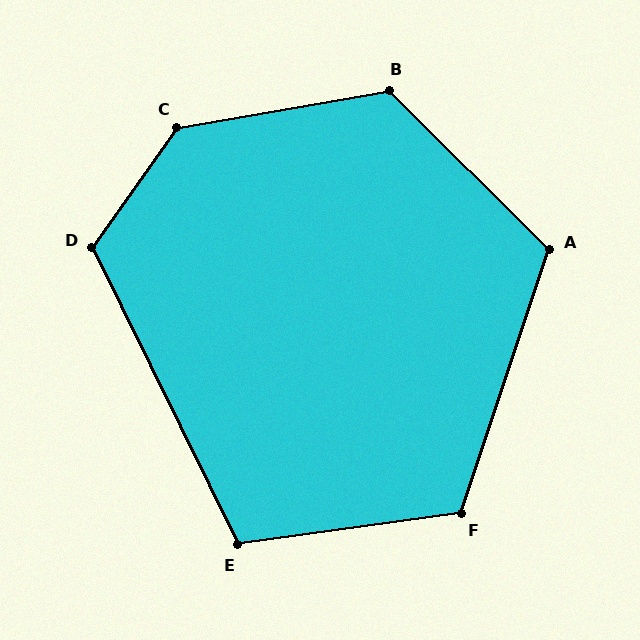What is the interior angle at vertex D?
Approximately 118 degrees (obtuse).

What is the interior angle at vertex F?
Approximately 116 degrees (obtuse).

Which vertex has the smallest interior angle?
E, at approximately 108 degrees.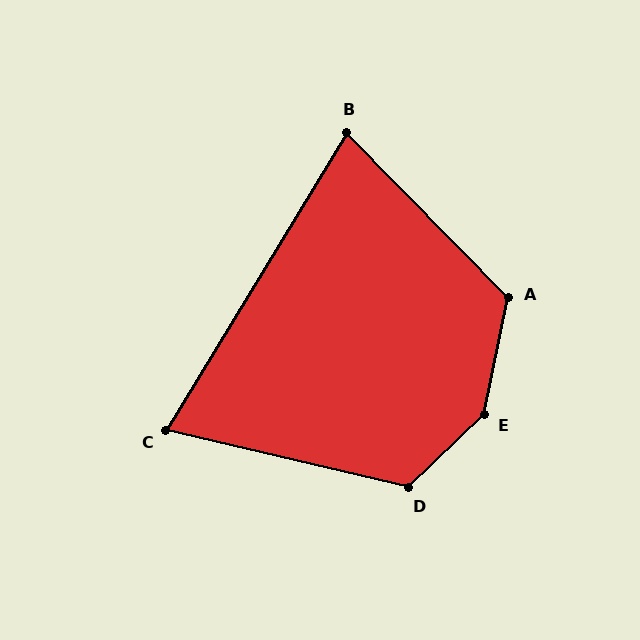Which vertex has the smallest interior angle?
C, at approximately 72 degrees.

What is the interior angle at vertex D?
Approximately 123 degrees (obtuse).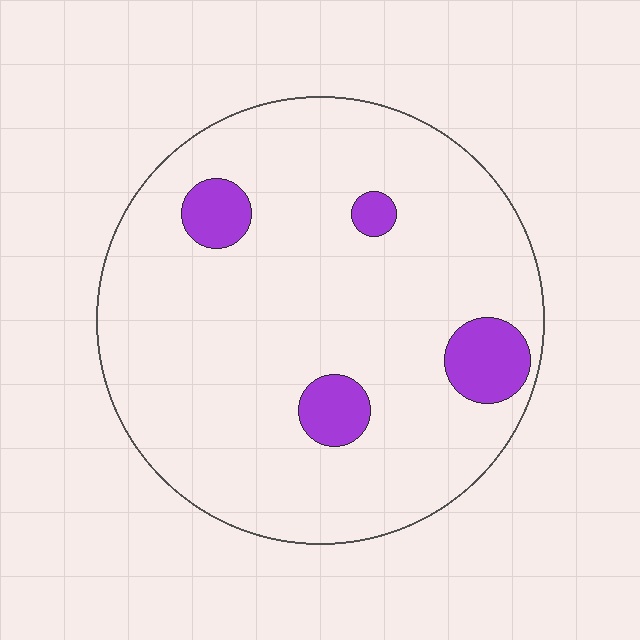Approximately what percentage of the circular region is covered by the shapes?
Approximately 10%.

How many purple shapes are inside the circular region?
4.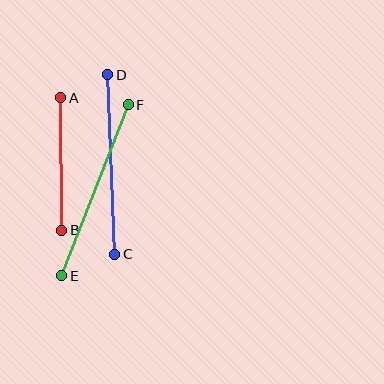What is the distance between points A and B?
The distance is approximately 132 pixels.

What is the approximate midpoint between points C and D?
The midpoint is at approximately (111, 164) pixels.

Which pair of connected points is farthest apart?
Points E and F are farthest apart.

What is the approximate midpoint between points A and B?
The midpoint is at approximately (61, 164) pixels.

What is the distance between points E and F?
The distance is approximately 184 pixels.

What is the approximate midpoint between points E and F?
The midpoint is at approximately (95, 190) pixels.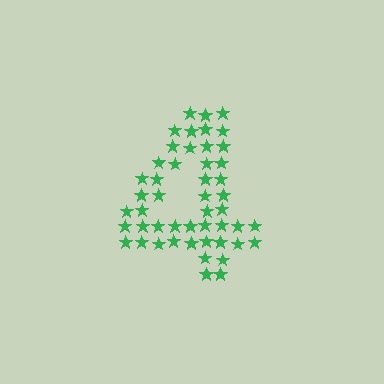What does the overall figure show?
The overall figure shows the digit 4.